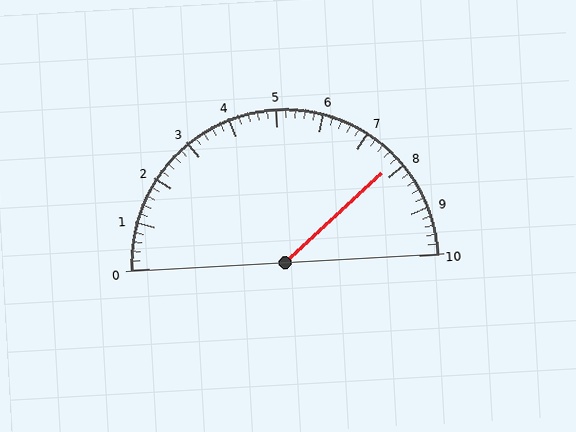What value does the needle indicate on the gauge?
The needle indicates approximately 7.8.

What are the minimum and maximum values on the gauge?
The gauge ranges from 0 to 10.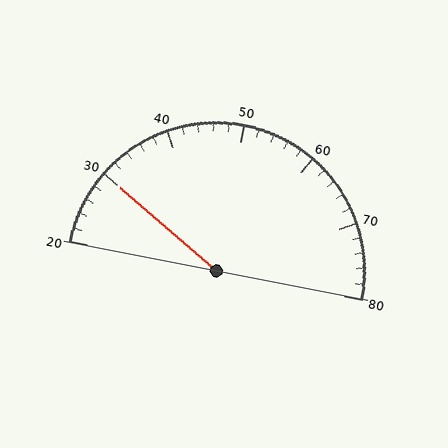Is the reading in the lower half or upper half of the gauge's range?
The reading is in the lower half of the range (20 to 80).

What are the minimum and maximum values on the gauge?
The gauge ranges from 20 to 80.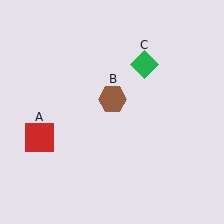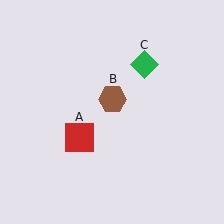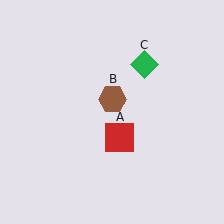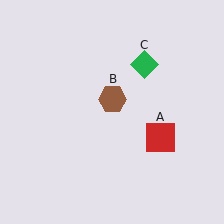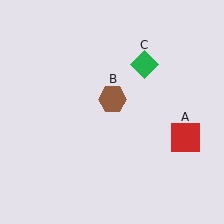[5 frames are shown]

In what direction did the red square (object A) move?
The red square (object A) moved right.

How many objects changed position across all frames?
1 object changed position: red square (object A).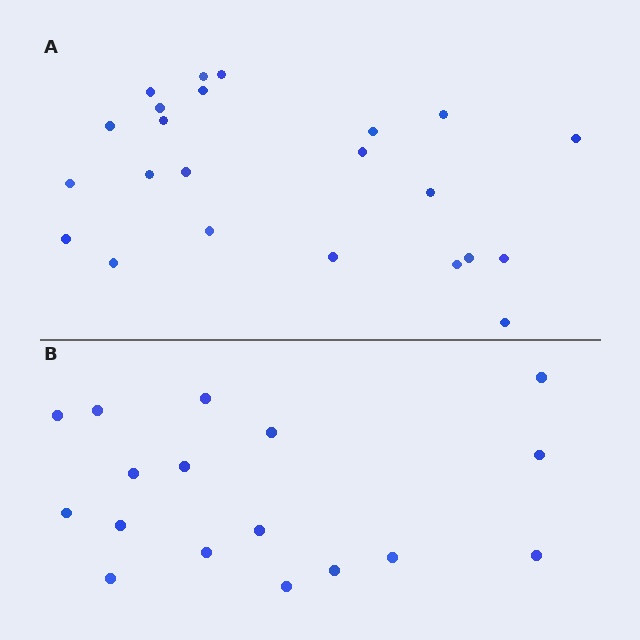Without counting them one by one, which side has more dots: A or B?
Region A (the top region) has more dots.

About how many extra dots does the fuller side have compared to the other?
Region A has about 6 more dots than region B.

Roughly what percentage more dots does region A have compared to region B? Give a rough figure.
About 35% more.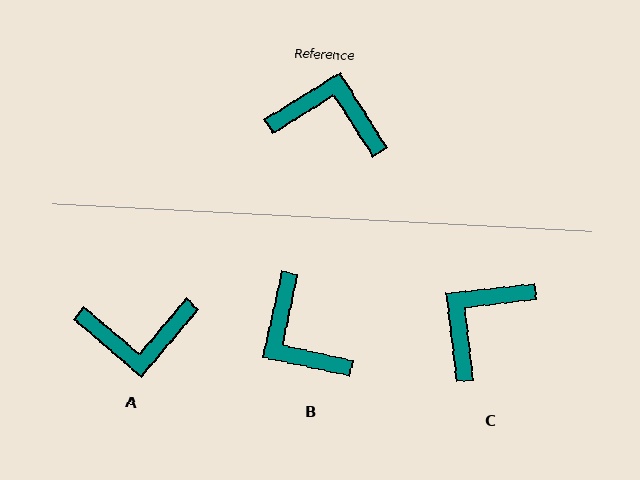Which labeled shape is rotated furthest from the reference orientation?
A, about 162 degrees away.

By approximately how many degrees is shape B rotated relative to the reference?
Approximately 136 degrees counter-clockwise.